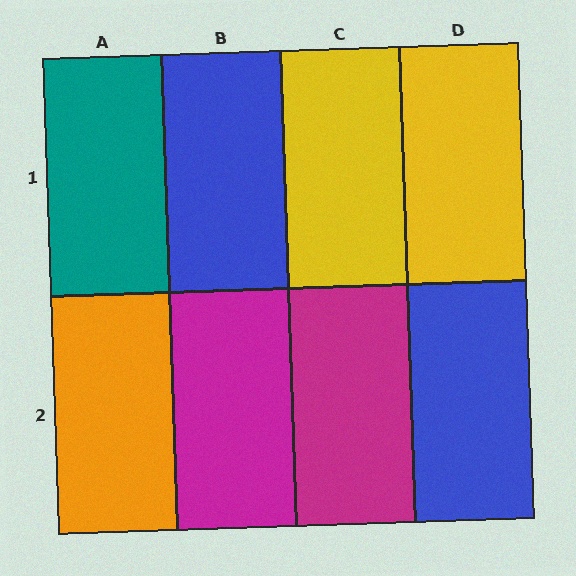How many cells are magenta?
2 cells are magenta.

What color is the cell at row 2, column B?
Magenta.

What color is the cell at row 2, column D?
Blue.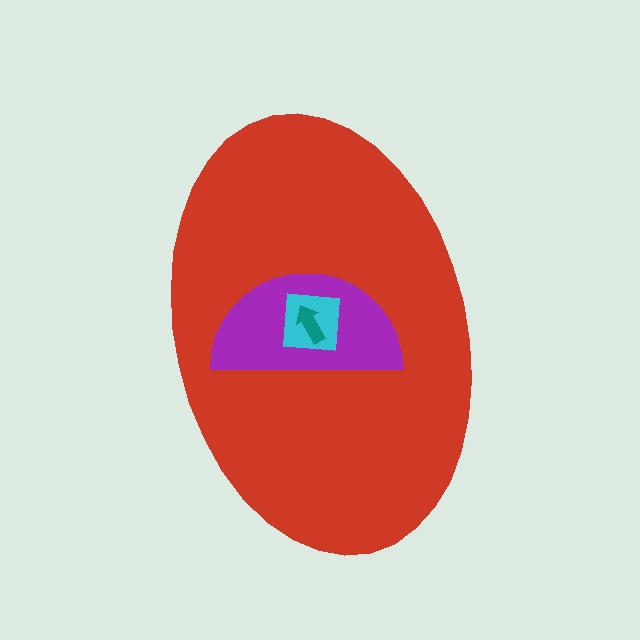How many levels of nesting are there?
4.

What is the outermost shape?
The red ellipse.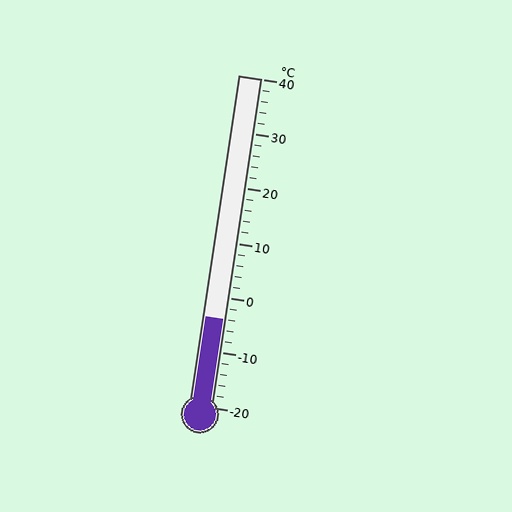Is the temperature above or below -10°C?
The temperature is above -10°C.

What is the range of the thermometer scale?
The thermometer scale ranges from -20°C to 40°C.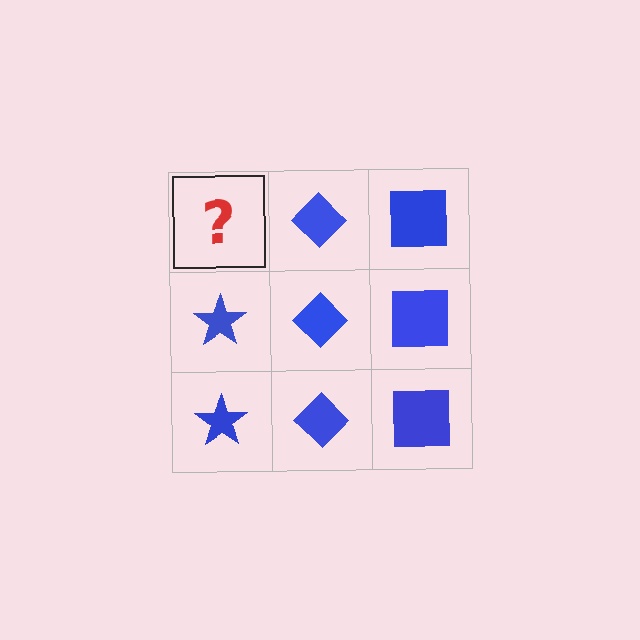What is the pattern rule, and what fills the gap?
The rule is that each column has a consistent shape. The gap should be filled with a blue star.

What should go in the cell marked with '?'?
The missing cell should contain a blue star.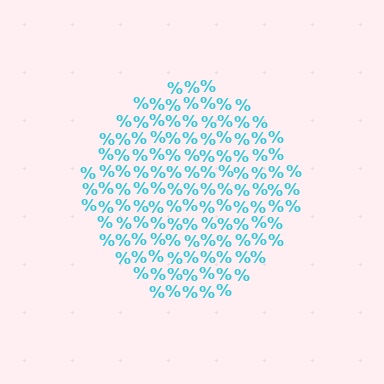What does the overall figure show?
The overall figure shows a circle.